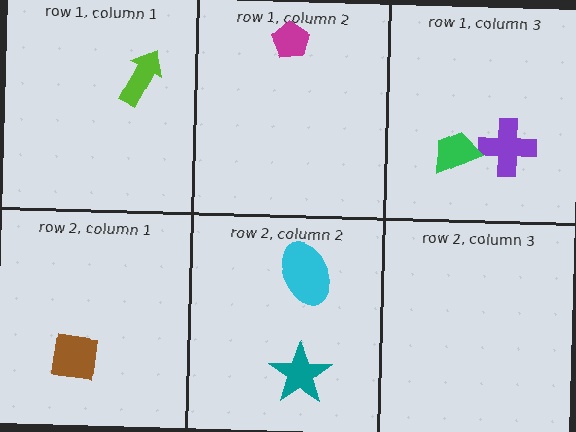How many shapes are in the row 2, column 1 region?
1.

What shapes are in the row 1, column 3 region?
The purple cross, the green trapezoid.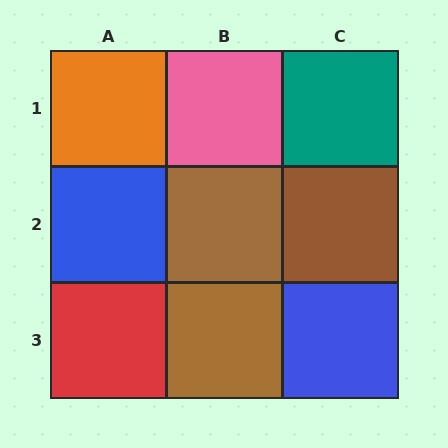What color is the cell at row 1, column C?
Teal.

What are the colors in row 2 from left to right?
Blue, brown, brown.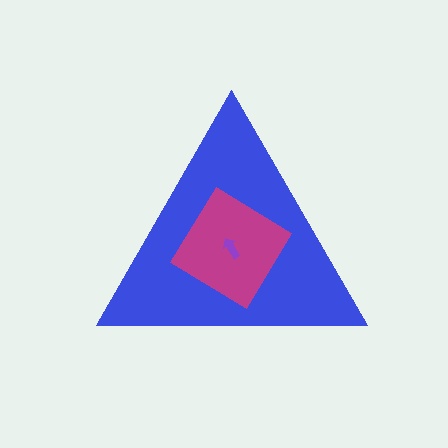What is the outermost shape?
The blue triangle.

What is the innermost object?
The purple arrow.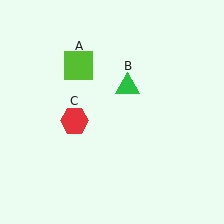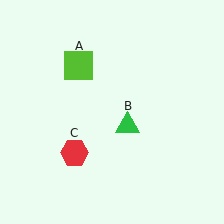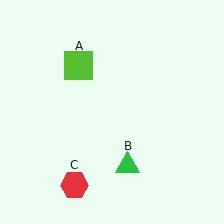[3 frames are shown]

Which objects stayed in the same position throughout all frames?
Lime square (object A) remained stationary.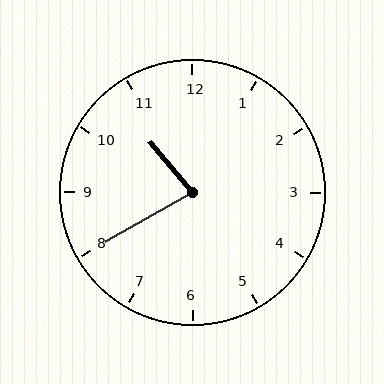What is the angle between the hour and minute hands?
Approximately 80 degrees.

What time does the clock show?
10:40.